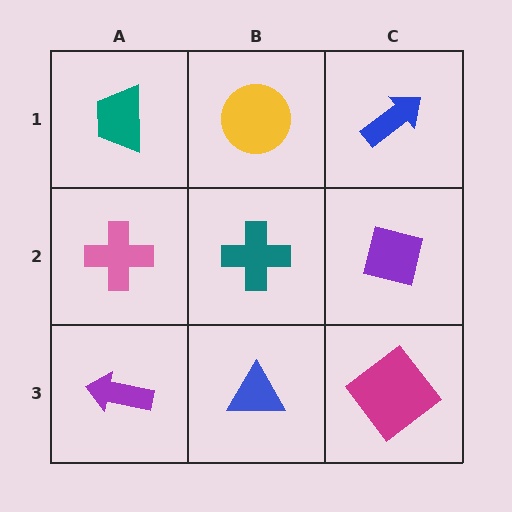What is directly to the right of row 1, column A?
A yellow circle.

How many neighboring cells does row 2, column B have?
4.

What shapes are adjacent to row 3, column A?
A pink cross (row 2, column A), a blue triangle (row 3, column B).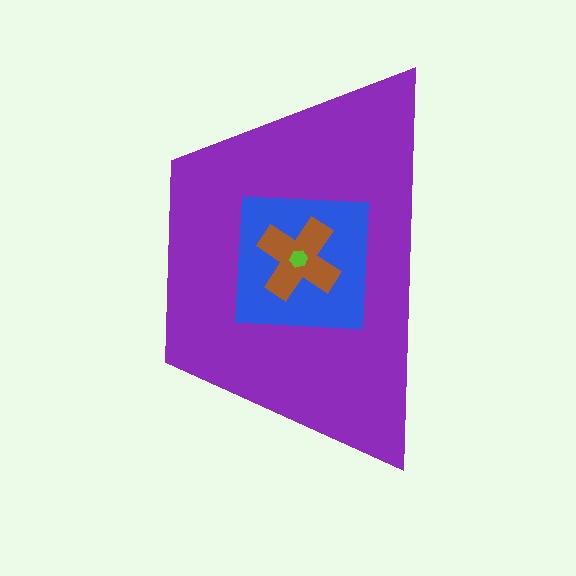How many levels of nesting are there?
4.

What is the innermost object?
The lime hexagon.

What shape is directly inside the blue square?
The brown cross.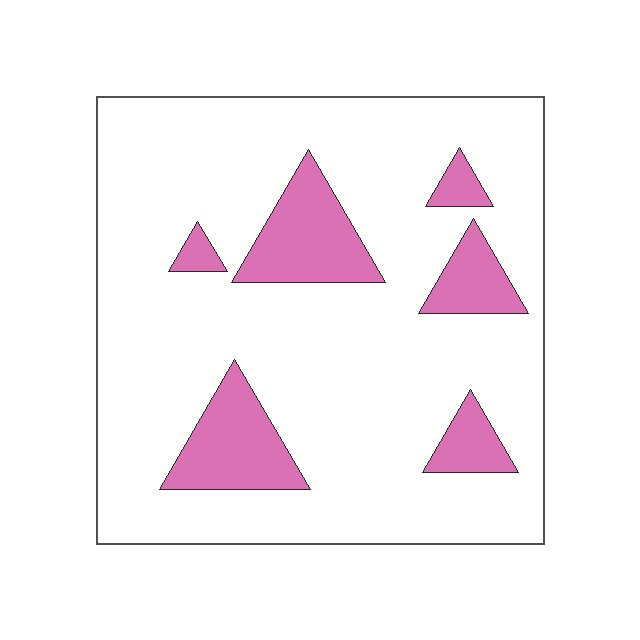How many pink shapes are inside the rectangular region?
6.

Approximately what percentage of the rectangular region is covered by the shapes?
Approximately 15%.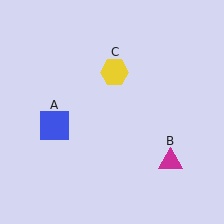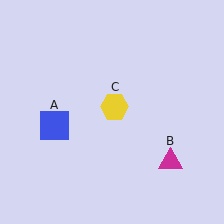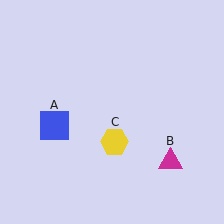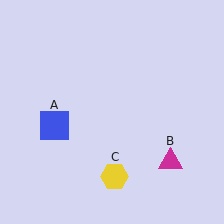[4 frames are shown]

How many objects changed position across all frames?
1 object changed position: yellow hexagon (object C).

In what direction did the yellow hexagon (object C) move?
The yellow hexagon (object C) moved down.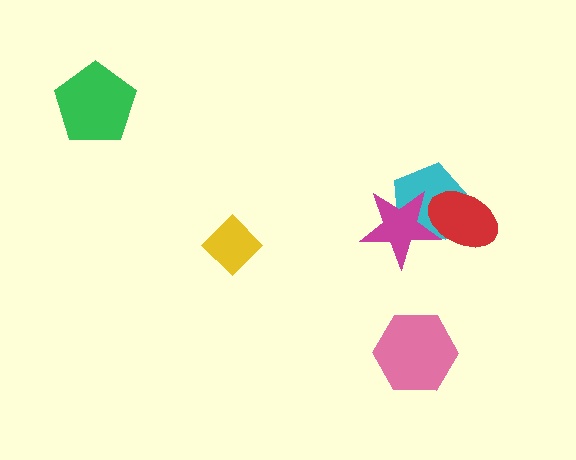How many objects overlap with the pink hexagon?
0 objects overlap with the pink hexagon.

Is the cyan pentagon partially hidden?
Yes, it is partially covered by another shape.